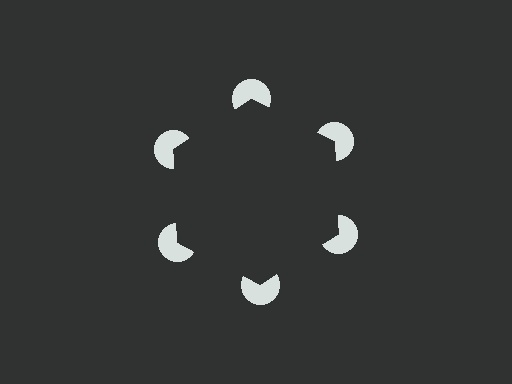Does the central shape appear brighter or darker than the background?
It typically appears slightly darker than the background, even though no actual brightness change is drawn.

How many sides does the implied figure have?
6 sides.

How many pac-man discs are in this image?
There are 6 — one at each vertex of the illusory hexagon.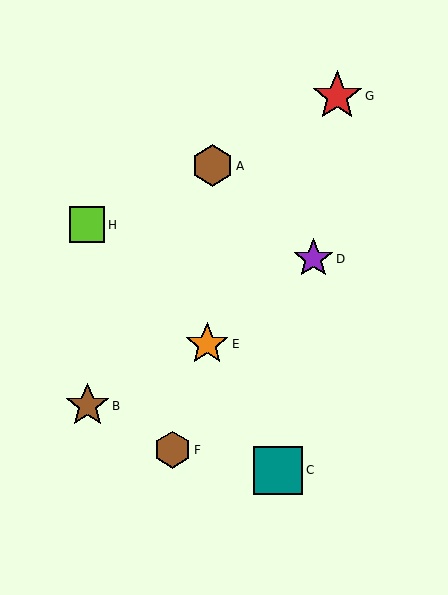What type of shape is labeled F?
Shape F is a brown hexagon.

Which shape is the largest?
The red star (labeled G) is the largest.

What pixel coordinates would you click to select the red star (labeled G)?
Click at (337, 96) to select the red star G.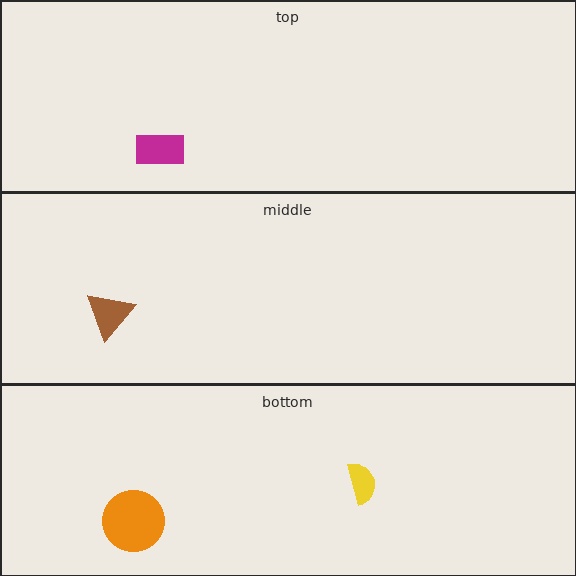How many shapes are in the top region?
1.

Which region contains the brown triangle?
The middle region.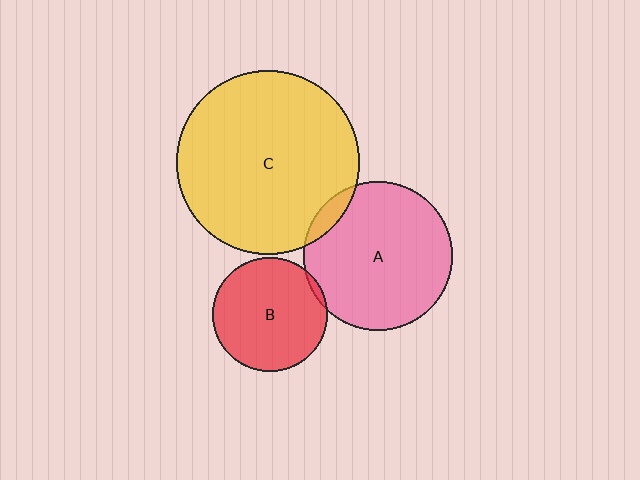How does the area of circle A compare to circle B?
Approximately 1.7 times.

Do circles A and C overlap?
Yes.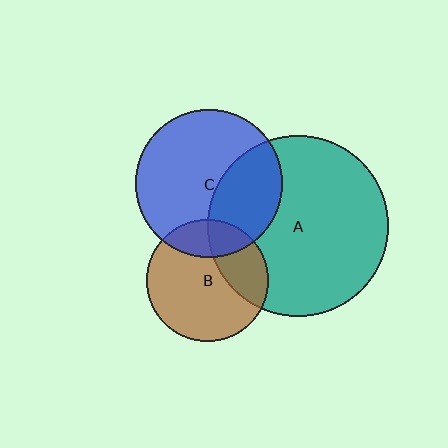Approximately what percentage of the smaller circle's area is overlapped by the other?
Approximately 35%.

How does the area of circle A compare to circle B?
Approximately 2.2 times.